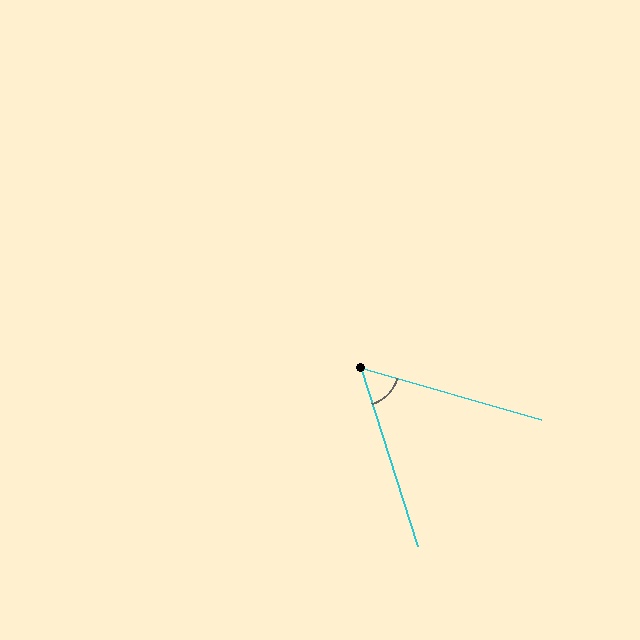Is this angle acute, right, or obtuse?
It is acute.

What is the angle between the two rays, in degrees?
Approximately 56 degrees.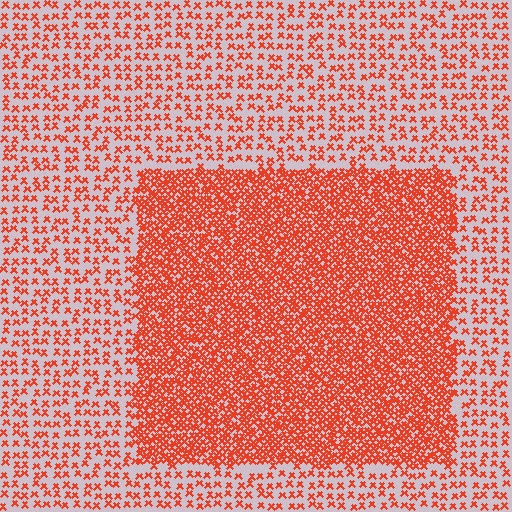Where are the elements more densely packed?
The elements are more densely packed inside the rectangle boundary.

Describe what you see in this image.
The image contains small red elements arranged at two different densities. A rectangle-shaped region is visible where the elements are more densely packed than the surrounding area.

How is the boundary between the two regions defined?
The boundary is defined by a change in element density (approximately 2.7x ratio). All elements are the same color, size, and shape.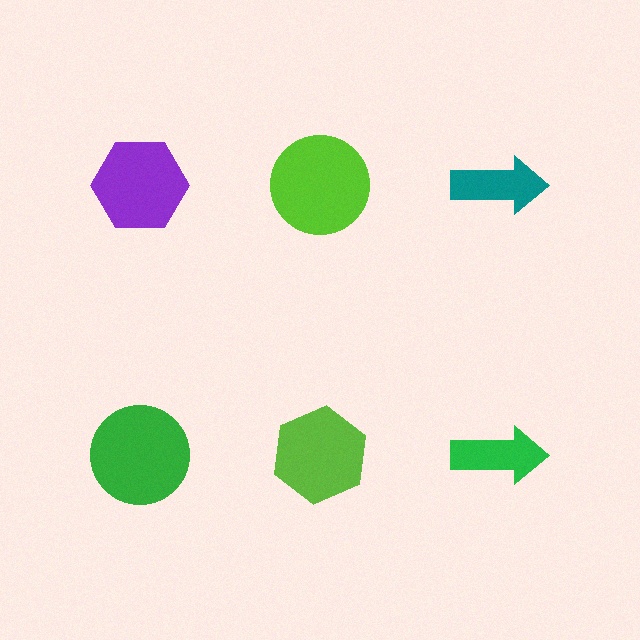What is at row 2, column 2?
A lime hexagon.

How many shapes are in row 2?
3 shapes.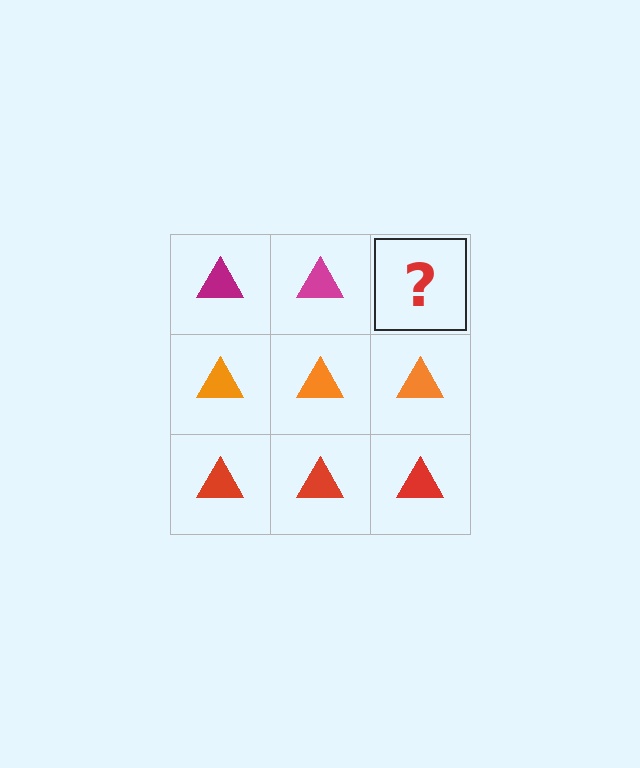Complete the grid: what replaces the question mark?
The question mark should be replaced with a magenta triangle.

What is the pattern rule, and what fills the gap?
The rule is that each row has a consistent color. The gap should be filled with a magenta triangle.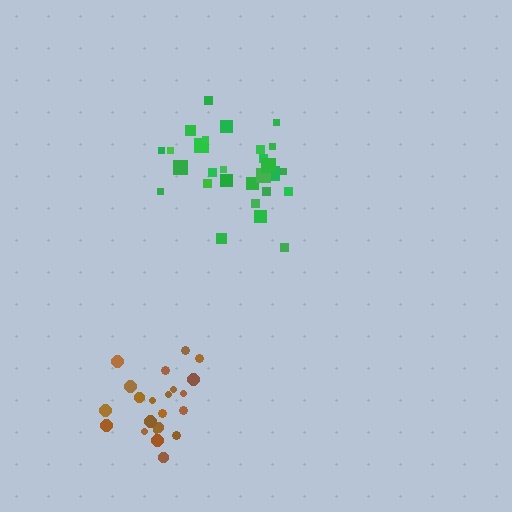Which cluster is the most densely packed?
Brown.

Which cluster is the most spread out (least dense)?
Green.